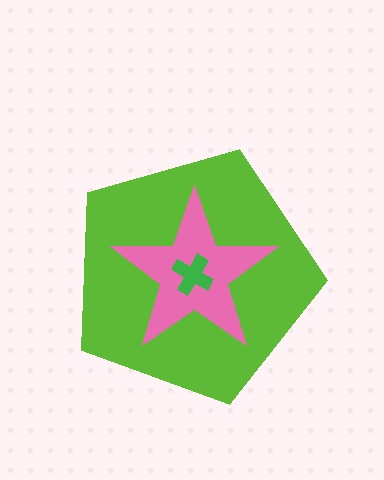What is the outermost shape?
The lime pentagon.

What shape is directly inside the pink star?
The green cross.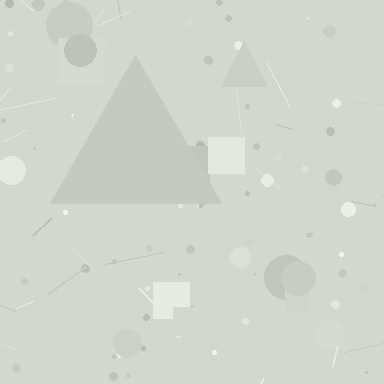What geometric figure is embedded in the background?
A triangle is embedded in the background.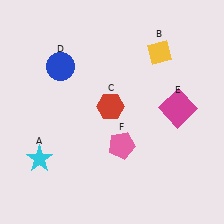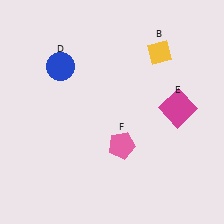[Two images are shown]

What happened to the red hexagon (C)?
The red hexagon (C) was removed in Image 2. It was in the top-left area of Image 1.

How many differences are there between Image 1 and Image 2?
There are 2 differences between the two images.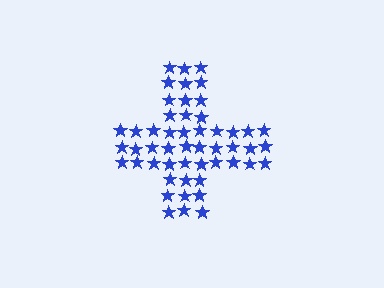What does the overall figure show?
The overall figure shows a cross.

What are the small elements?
The small elements are stars.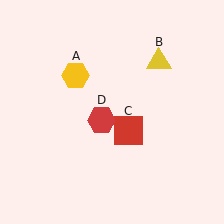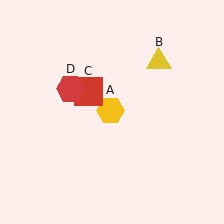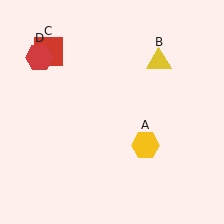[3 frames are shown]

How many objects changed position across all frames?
3 objects changed position: yellow hexagon (object A), red square (object C), red hexagon (object D).